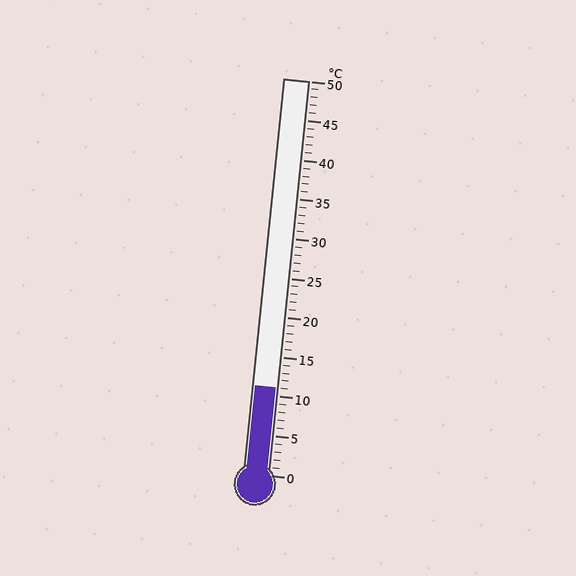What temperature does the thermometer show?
The thermometer shows approximately 11°C.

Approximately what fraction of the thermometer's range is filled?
The thermometer is filled to approximately 20% of its range.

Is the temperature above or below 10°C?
The temperature is above 10°C.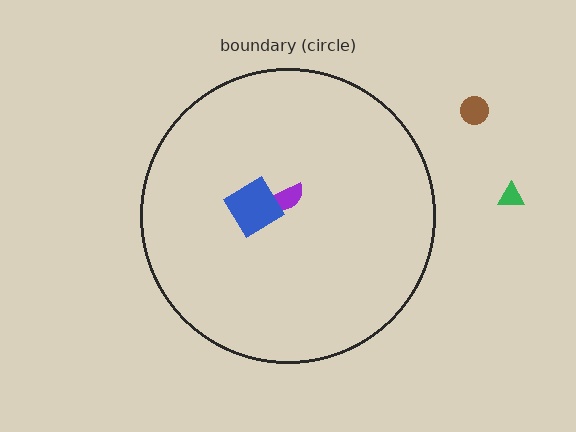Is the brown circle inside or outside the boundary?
Outside.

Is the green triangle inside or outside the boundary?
Outside.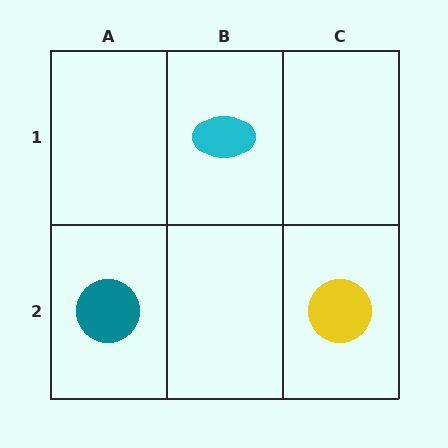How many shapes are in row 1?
1 shape.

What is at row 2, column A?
A teal circle.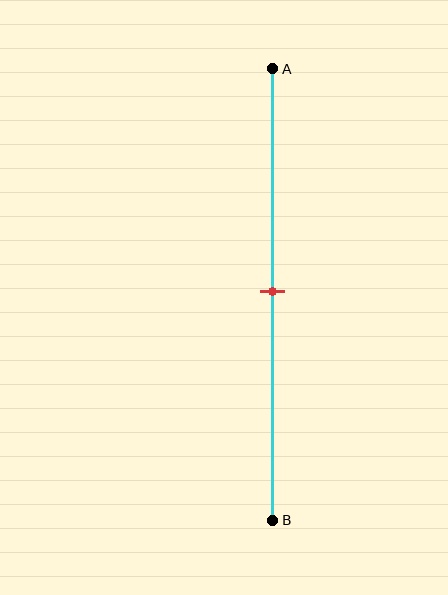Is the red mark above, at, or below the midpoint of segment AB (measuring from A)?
The red mark is approximately at the midpoint of segment AB.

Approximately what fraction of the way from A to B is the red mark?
The red mark is approximately 50% of the way from A to B.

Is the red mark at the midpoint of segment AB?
Yes, the mark is approximately at the midpoint.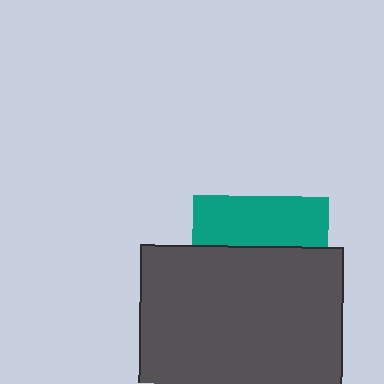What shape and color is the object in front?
The object in front is a dark gray rectangle.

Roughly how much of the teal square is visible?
A small part of it is visible (roughly 37%).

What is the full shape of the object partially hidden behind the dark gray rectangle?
The partially hidden object is a teal square.